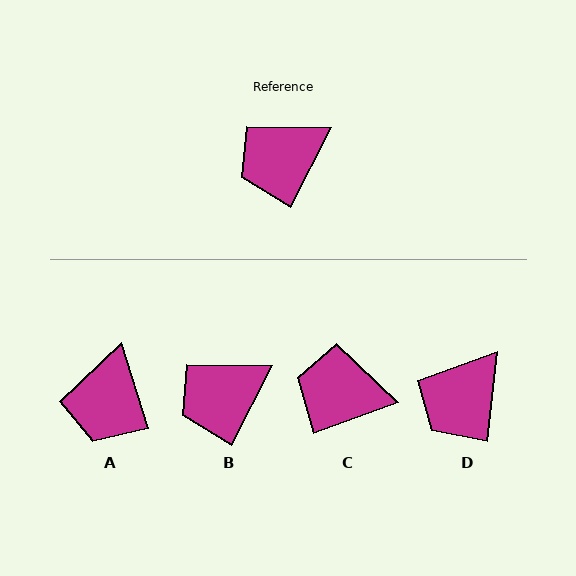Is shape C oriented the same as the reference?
No, it is off by about 43 degrees.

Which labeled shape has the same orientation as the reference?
B.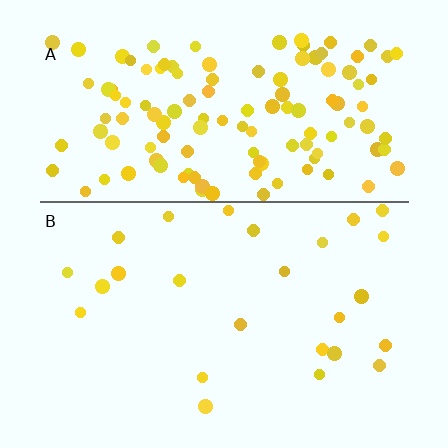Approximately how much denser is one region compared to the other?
Approximately 5.1× — region A over region B.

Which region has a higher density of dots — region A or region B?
A (the top).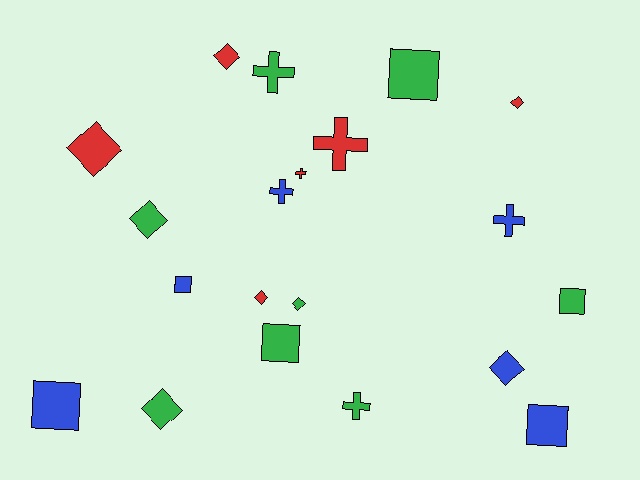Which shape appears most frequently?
Diamond, with 8 objects.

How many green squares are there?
There are 3 green squares.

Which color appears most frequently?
Green, with 8 objects.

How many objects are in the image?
There are 20 objects.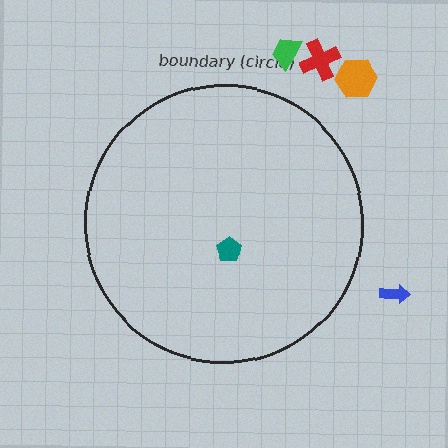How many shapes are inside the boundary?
1 inside, 4 outside.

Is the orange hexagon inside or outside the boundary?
Outside.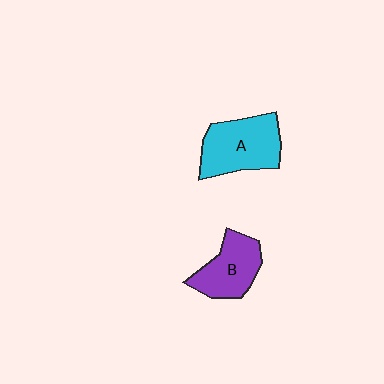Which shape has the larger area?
Shape A (cyan).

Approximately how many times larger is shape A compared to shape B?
Approximately 1.3 times.